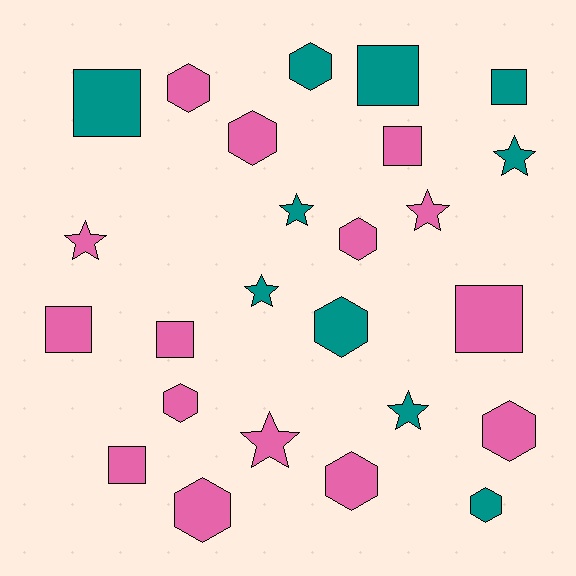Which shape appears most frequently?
Hexagon, with 10 objects.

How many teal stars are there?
There are 4 teal stars.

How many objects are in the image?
There are 25 objects.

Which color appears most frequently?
Pink, with 15 objects.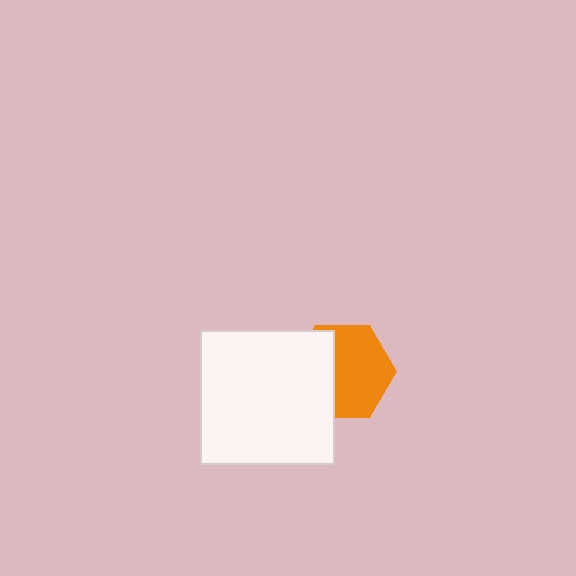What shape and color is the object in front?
The object in front is a white square.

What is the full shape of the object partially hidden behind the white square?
The partially hidden object is an orange hexagon.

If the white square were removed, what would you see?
You would see the complete orange hexagon.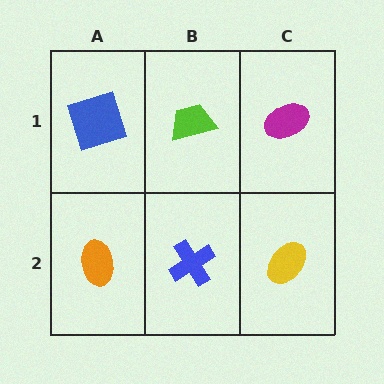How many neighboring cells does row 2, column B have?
3.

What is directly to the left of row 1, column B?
A blue square.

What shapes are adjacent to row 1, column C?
A yellow ellipse (row 2, column C), a lime trapezoid (row 1, column B).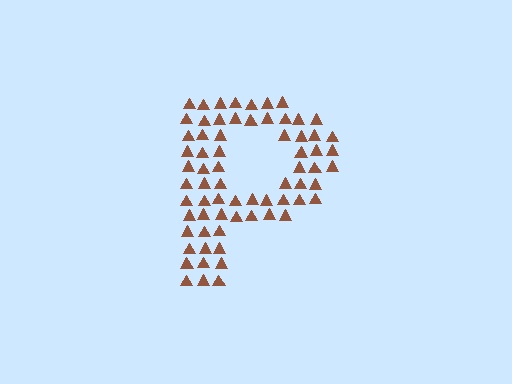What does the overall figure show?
The overall figure shows the letter P.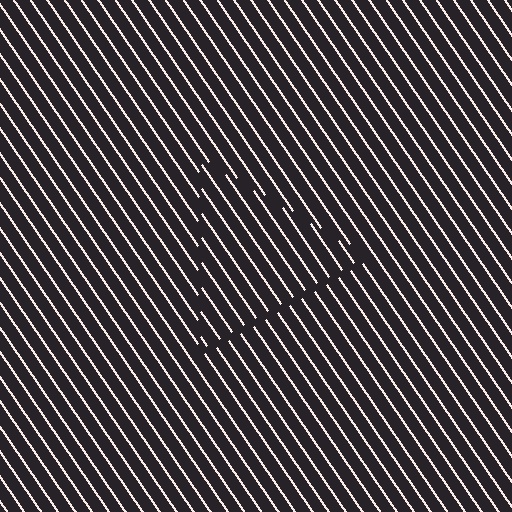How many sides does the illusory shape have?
3 sides — the line-ends trace a triangle.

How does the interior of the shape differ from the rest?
The interior of the shape contains the same grating, shifted by half a period — the contour is defined by the phase discontinuity where line-ends from the inner and outer gratings abut.